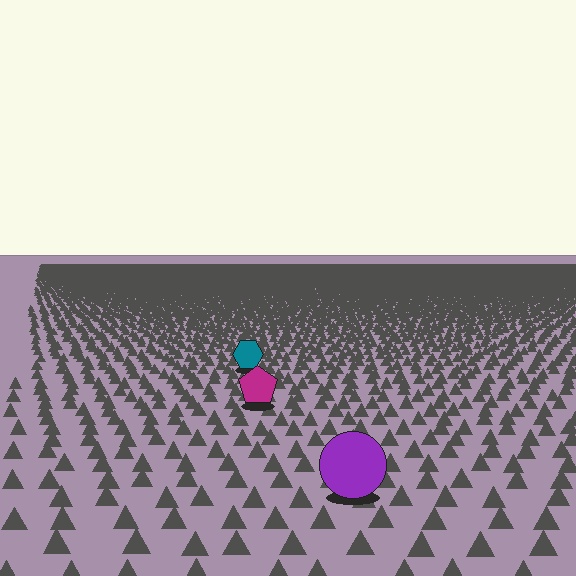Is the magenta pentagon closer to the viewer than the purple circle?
No. The purple circle is closer — you can tell from the texture gradient: the ground texture is coarser near it.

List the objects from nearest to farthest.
From nearest to farthest: the purple circle, the magenta pentagon, the teal hexagon.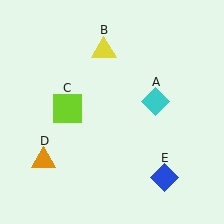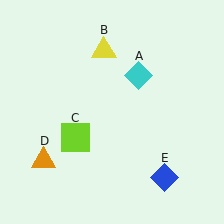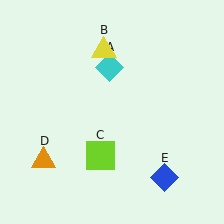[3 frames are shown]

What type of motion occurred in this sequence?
The cyan diamond (object A), lime square (object C) rotated counterclockwise around the center of the scene.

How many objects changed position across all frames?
2 objects changed position: cyan diamond (object A), lime square (object C).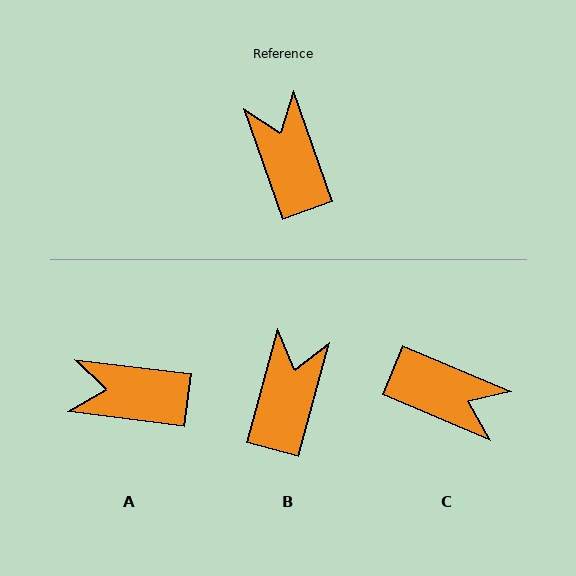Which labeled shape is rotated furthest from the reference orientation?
C, about 133 degrees away.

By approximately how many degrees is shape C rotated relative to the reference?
Approximately 133 degrees clockwise.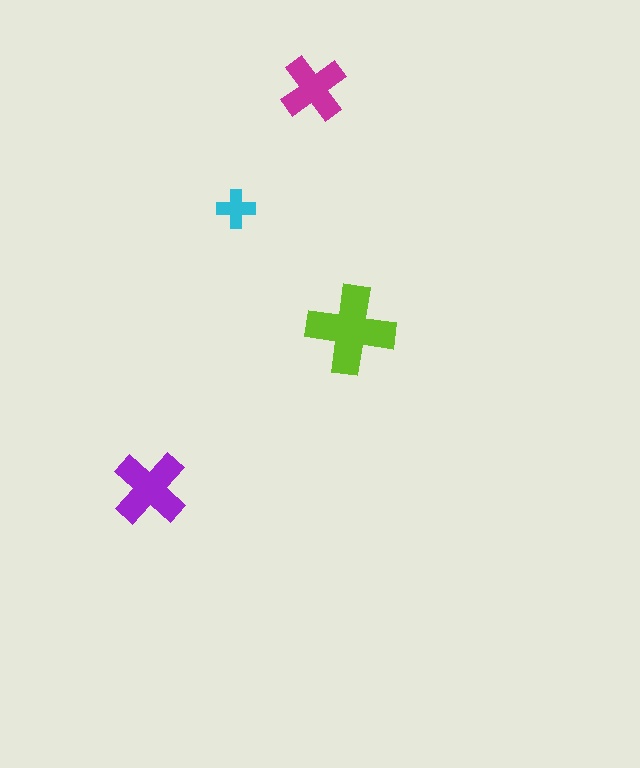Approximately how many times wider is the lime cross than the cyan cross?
About 2.5 times wider.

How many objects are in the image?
There are 4 objects in the image.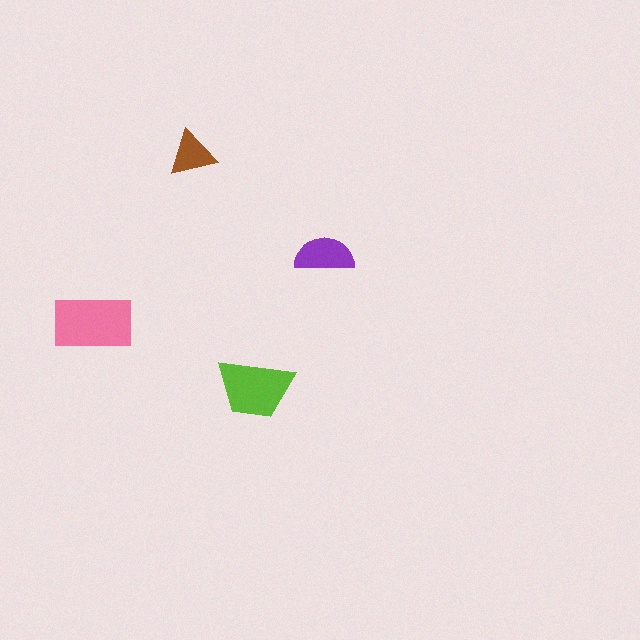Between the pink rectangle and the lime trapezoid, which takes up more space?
The pink rectangle.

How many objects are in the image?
There are 4 objects in the image.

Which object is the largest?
The pink rectangle.